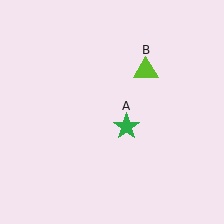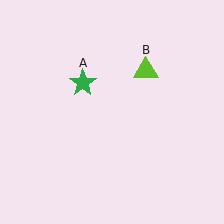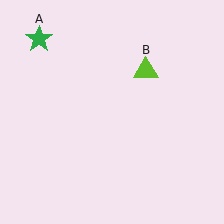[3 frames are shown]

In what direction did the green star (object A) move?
The green star (object A) moved up and to the left.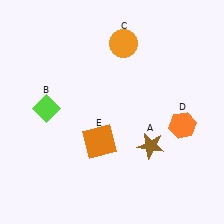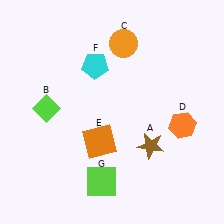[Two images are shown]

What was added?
A cyan pentagon (F), a lime square (G) were added in Image 2.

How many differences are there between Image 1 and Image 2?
There are 2 differences between the two images.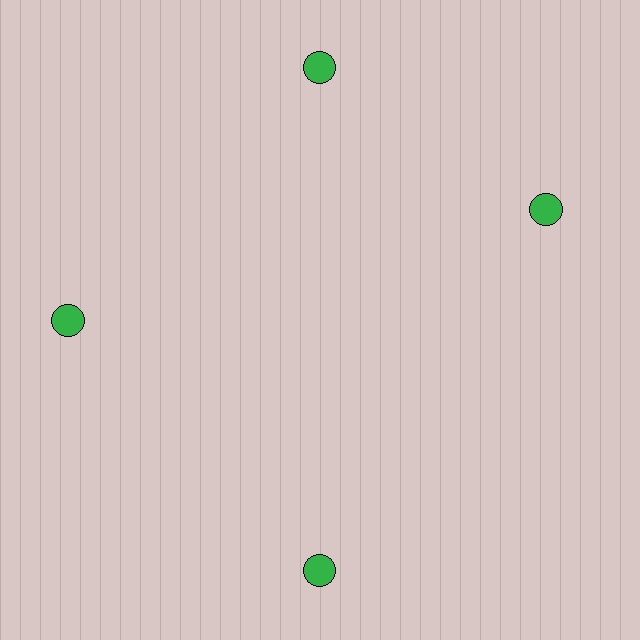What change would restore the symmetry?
The symmetry would be restored by rotating it back into even spacing with its neighbors so that all 4 circles sit at equal angles and equal distance from the center.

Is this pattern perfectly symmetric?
No. The 4 green circles are arranged in a ring, but one element near the 3 o'clock position is rotated out of alignment along the ring, breaking the 4-fold rotational symmetry.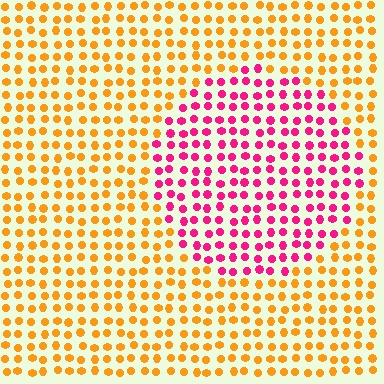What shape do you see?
I see a circle.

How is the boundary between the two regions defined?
The boundary is defined purely by a slight shift in hue (about 66 degrees). Spacing, size, and orientation are identical on both sides.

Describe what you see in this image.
The image is filled with small orange elements in a uniform arrangement. A circle-shaped region is visible where the elements are tinted to a slightly different hue, forming a subtle color boundary.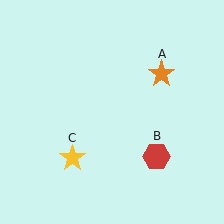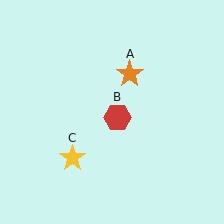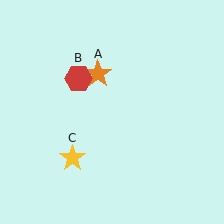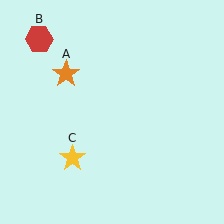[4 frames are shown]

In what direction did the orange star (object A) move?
The orange star (object A) moved left.